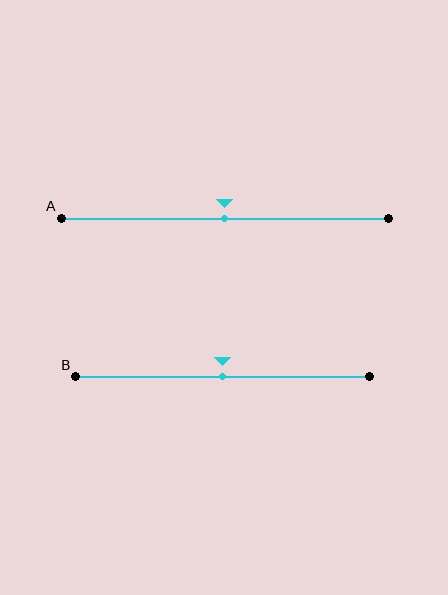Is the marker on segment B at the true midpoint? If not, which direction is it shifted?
Yes, the marker on segment B is at the true midpoint.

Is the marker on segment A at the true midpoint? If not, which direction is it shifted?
Yes, the marker on segment A is at the true midpoint.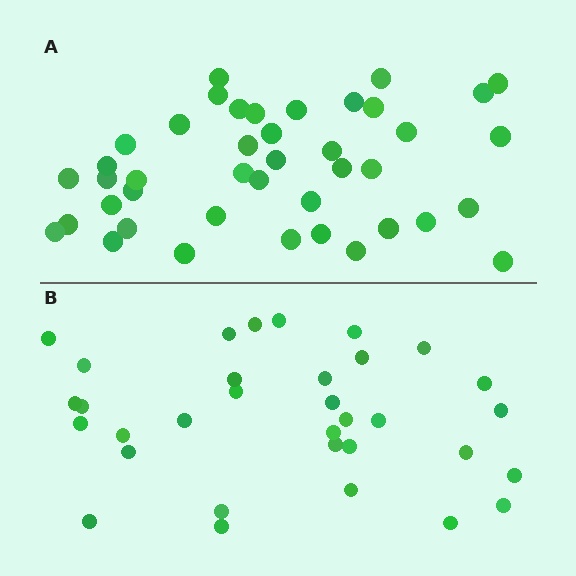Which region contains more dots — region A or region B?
Region A (the top region) has more dots.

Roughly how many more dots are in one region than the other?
Region A has roughly 8 or so more dots than region B.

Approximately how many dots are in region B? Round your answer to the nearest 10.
About 30 dots. (The exact count is 33, which rounds to 30.)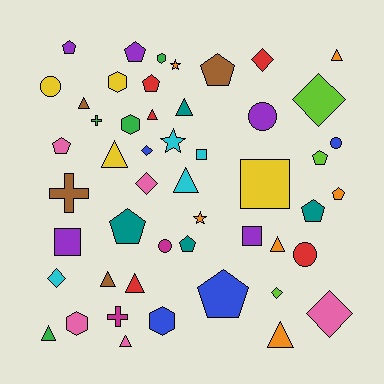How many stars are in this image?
There are 3 stars.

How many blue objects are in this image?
There are 4 blue objects.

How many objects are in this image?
There are 50 objects.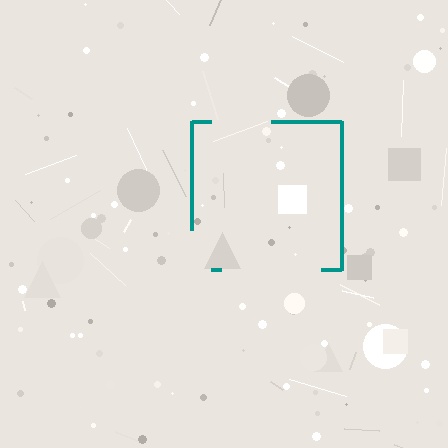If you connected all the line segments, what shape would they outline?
They would outline a square.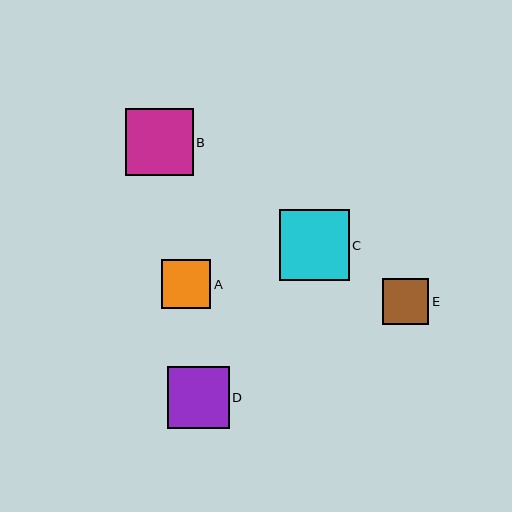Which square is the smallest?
Square E is the smallest with a size of approximately 46 pixels.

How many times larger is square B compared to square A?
Square B is approximately 1.4 times the size of square A.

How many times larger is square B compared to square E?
Square B is approximately 1.5 times the size of square E.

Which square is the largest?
Square C is the largest with a size of approximately 70 pixels.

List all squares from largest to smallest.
From largest to smallest: C, B, D, A, E.